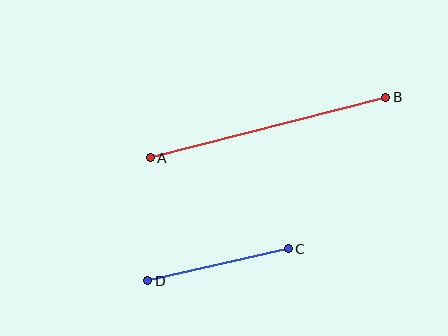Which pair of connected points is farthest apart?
Points A and B are farthest apart.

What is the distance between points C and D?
The distance is approximately 144 pixels.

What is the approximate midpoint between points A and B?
The midpoint is at approximately (268, 127) pixels.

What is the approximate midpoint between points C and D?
The midpoint is at approximately (218, 265) pixels.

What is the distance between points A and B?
The distance is approximately 243 pixels.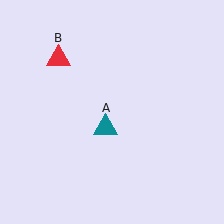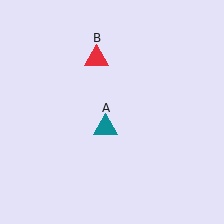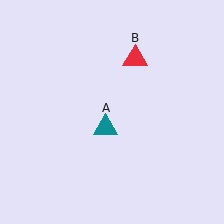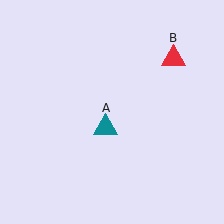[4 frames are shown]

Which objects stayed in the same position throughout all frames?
Teal triangle (object A) remained stationary.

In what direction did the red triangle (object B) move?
The red triangle (object B) moved right.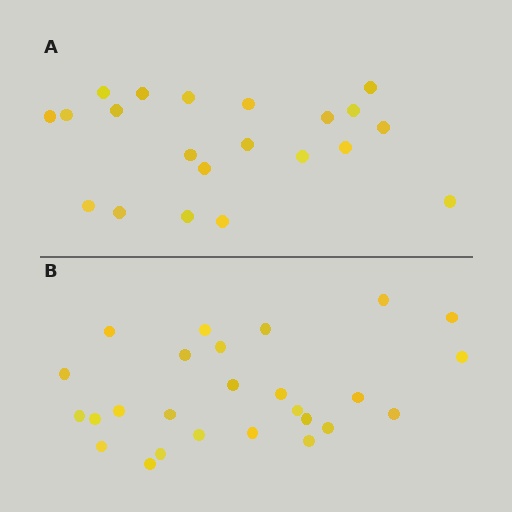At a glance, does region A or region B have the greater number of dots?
Region B (the bottom region) has more dots.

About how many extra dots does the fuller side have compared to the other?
Region B has about 5 more dots than region A.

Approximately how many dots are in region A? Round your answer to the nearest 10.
About 20 dots. (The exact count is 21, which rounds to 20.)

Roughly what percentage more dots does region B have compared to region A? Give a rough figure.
About 25% more.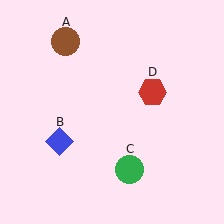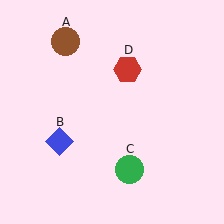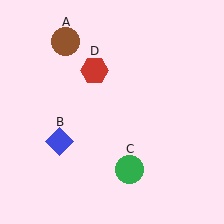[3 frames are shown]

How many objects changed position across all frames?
1 object changed position: red hexagon (object D).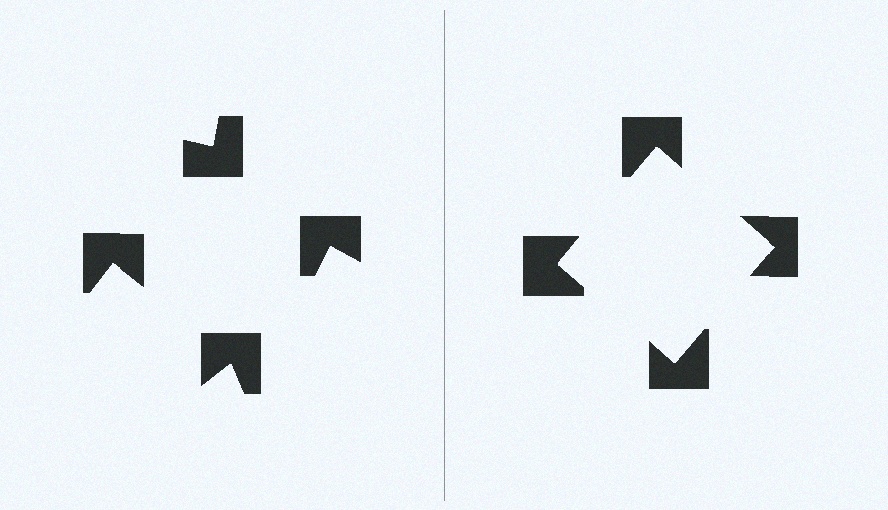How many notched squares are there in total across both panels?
8 — 4 on each side.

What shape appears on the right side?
An illusory square.